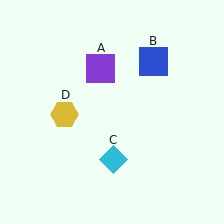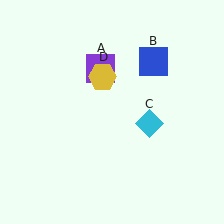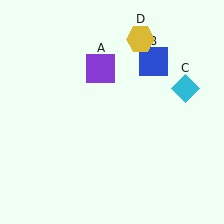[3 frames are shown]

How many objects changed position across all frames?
2 objects changed position: cyan diamond (object C), yellow hexagon (object D).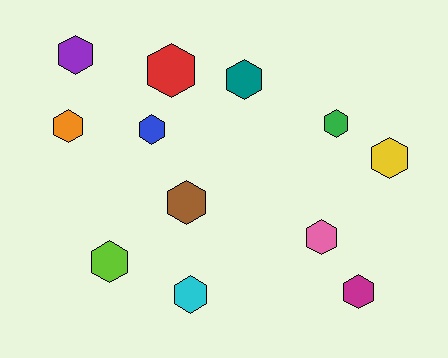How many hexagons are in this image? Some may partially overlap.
There are 12 hexagons.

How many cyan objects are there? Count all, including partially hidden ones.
There is 1 cyan object.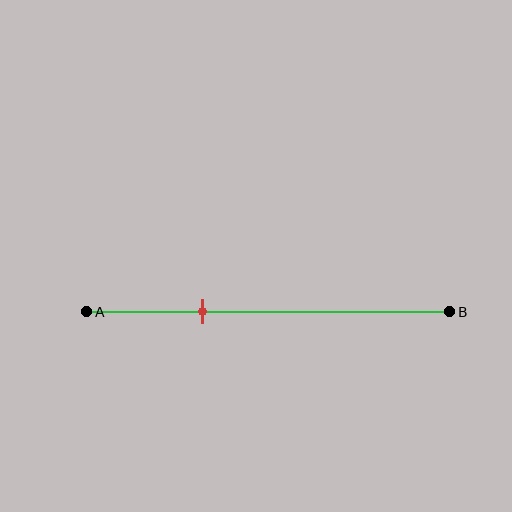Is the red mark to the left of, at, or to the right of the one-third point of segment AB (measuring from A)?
The red mark is approximately at the one-third point of segment AB.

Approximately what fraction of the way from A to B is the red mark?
The red mark is approximately 30% of the way from A to B.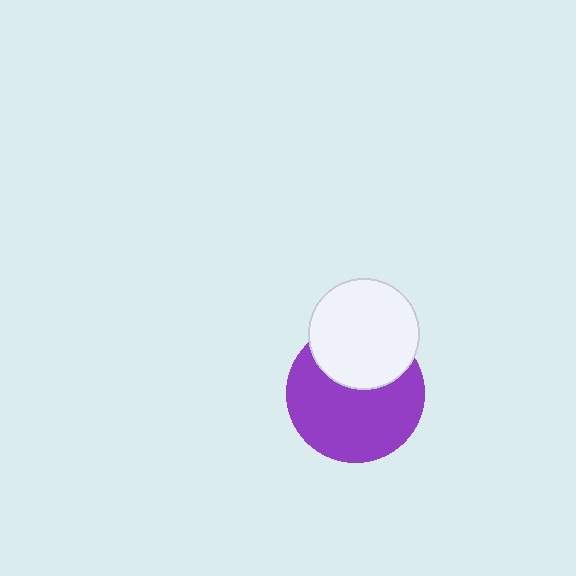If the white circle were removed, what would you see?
You would see the complete purple circle.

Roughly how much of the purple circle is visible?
Most of it is visible (roughly 67%).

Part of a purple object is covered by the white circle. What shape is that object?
It is a circle.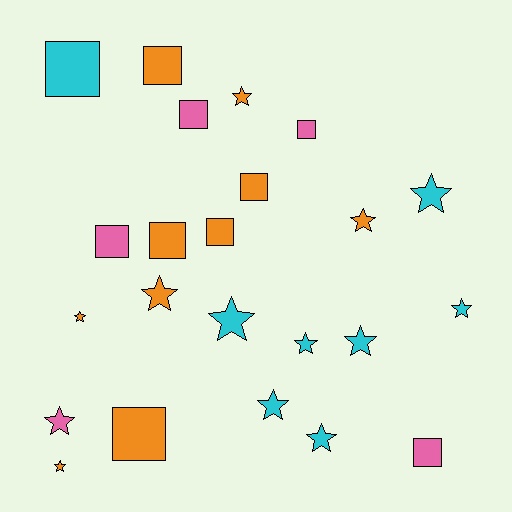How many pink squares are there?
There are 4 pink squares.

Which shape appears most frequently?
Star, with 13 objects.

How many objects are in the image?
There are 23 objects.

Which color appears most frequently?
Orange, with 10 objects.